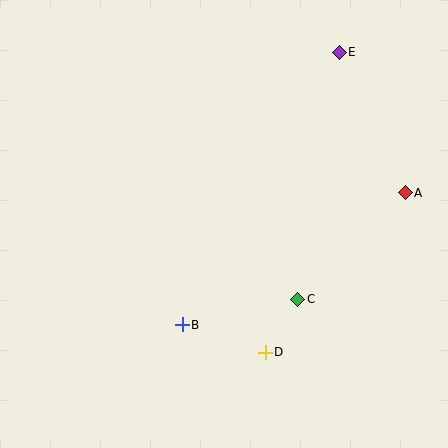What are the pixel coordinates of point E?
Point E is at (339, 52).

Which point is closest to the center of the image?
Point C at (298, 299) is closest to the center.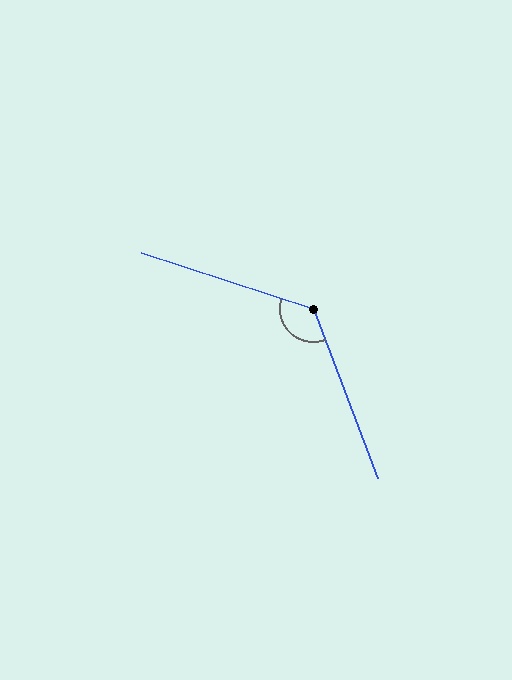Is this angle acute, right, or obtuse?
It is obtuse.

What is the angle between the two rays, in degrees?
Approximately 129 degrees.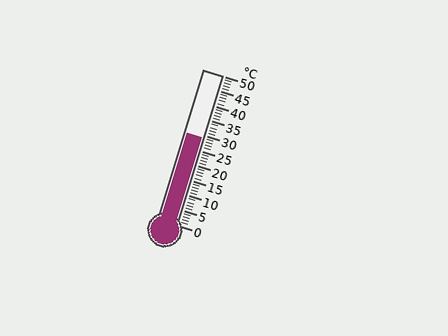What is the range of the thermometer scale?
The thermometer scale ranges from 0°C to 50°C.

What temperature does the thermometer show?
The thermometer shows approximately 29°C.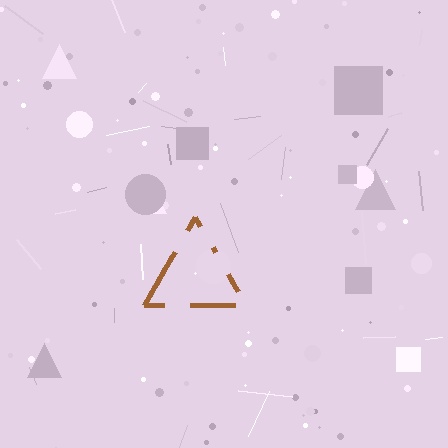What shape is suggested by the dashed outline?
The dashed outline suggests a triangle.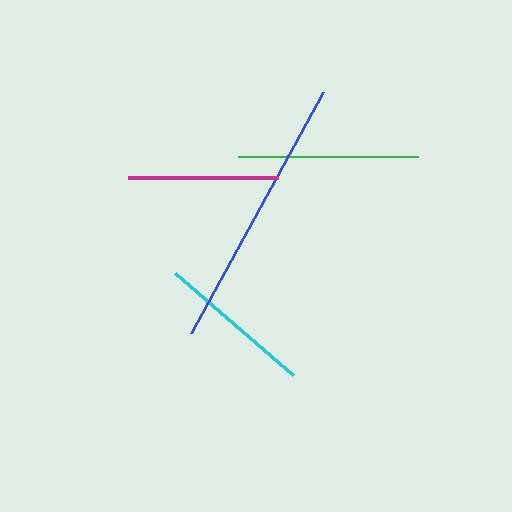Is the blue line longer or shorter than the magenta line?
The blue line is longer than the magenta line.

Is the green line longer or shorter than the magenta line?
The green line is longer than the magenta line.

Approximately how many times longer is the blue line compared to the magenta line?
The blue line is approximately 1.8 times the length of the magenta line.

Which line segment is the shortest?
The magenta line is the shortest at approximately 150 pixels.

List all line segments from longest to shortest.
From longest to shortest: blue, green, cyan, magenta.